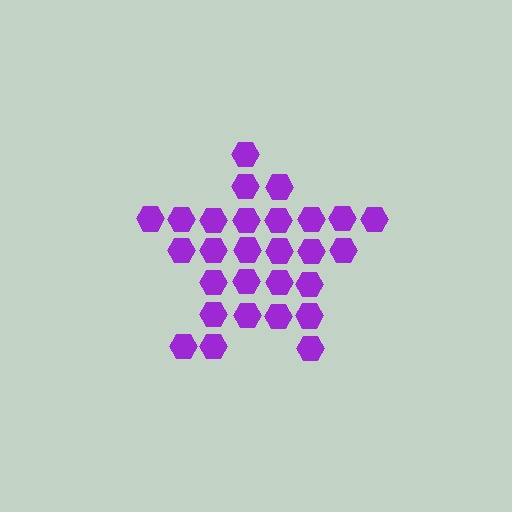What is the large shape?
The large shape is a star.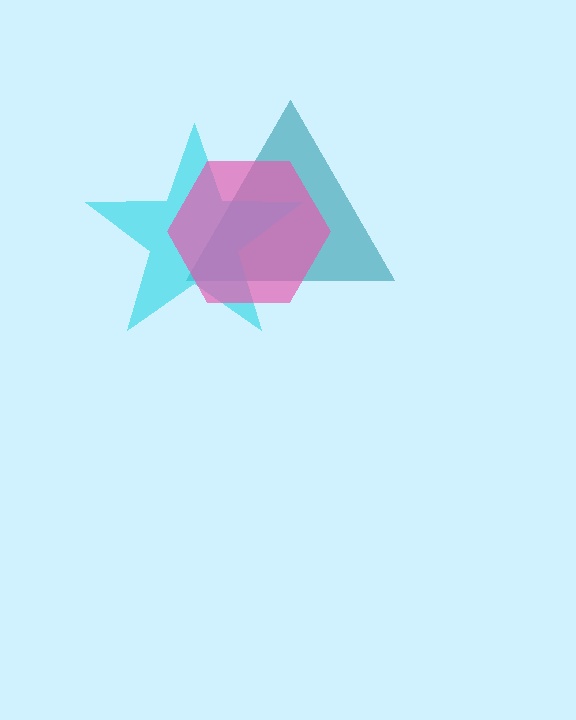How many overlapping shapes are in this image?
There are 3 overlapping shapes in the image.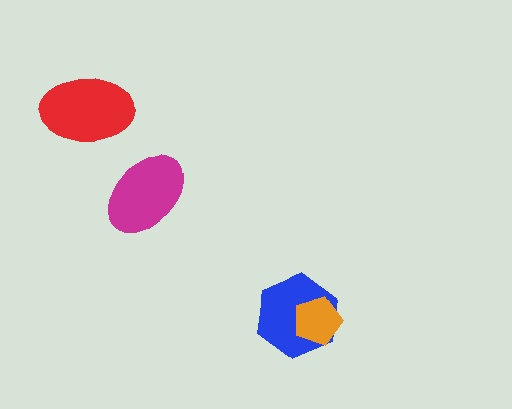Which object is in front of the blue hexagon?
The orange pentagon is in front of the blue hexagon.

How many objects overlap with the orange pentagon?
1 object overlaps with the orange pentagon.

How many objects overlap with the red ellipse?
0 objects overlap with the red ellipse.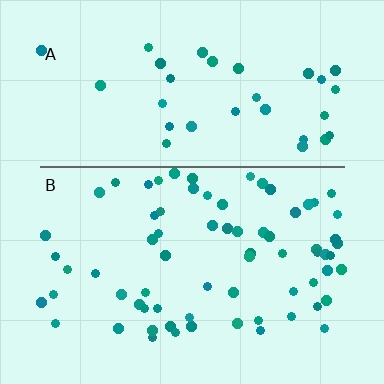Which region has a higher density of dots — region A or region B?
B (the bottom).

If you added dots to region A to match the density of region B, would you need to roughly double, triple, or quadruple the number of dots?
Approximately double.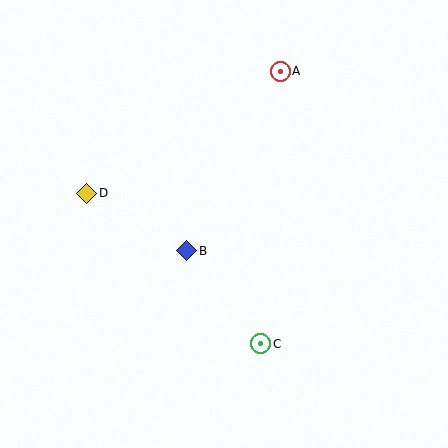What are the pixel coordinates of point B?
Point B is at (187, 251).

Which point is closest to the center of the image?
Point B at (187, 251) is closest to the center.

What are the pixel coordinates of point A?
Point A is at (280, 71).